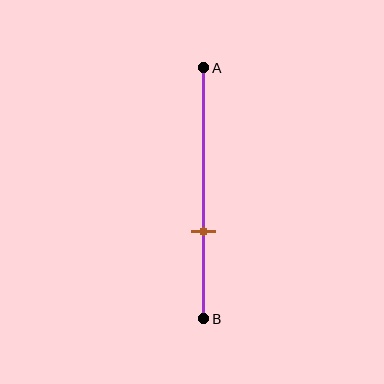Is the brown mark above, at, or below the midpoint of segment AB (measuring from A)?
The brown mark is below the midpoint of segment AB.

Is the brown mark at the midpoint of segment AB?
No, the mark is at about 65% from A, not at the 50% midpoint.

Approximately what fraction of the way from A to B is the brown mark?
The brown mark is approximately 65% of the way from A to B.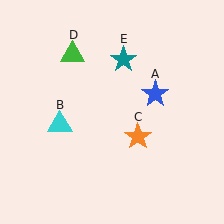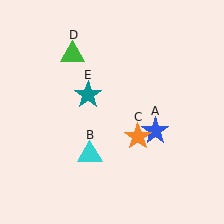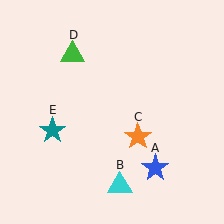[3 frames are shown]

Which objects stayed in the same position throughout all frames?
Orange star (object C) and green triangle (object D) remained stationary.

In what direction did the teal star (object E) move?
The teal star (object E) moved down and to the left.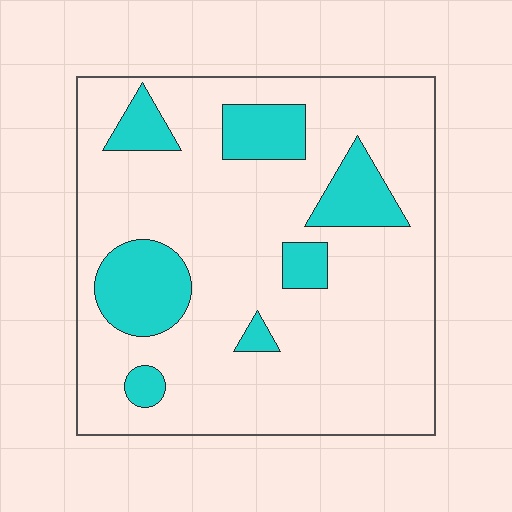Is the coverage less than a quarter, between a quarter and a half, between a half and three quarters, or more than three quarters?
Less than a quarter.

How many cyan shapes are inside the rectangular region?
7.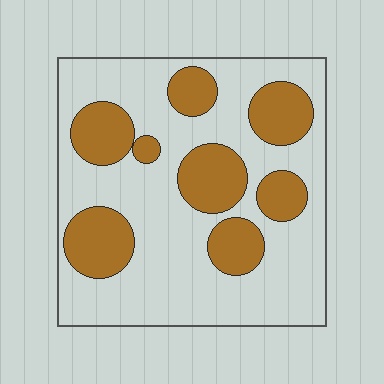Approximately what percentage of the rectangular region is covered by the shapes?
Approximately 30%.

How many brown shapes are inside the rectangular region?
8.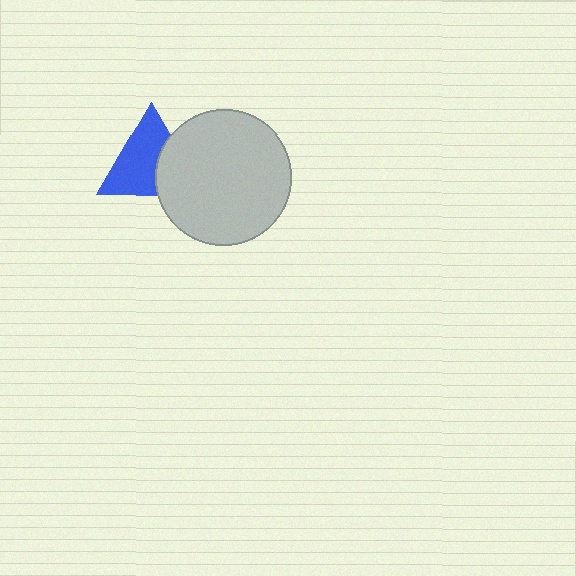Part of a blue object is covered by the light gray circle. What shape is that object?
It is a triangle.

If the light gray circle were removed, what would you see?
You would see the complete blue triangle.